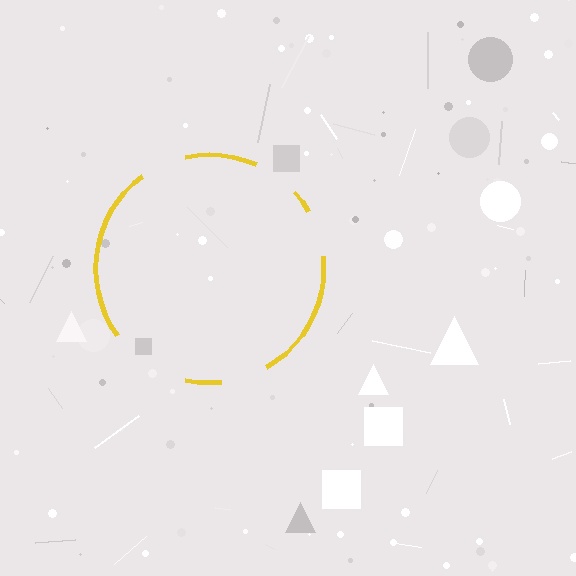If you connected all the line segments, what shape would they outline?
They would outline a circle.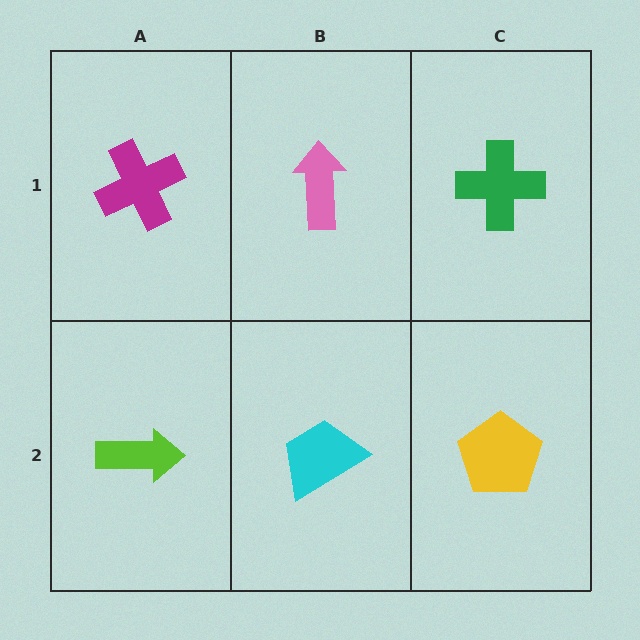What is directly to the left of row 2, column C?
A cyan trapezoid.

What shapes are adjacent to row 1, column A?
A lime arrow (row 2, column A), a pink arrow (row 1, column B).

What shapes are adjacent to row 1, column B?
A cyan trapezoid (row 2, column B), a magenta cross (row 1, column A), a green cross (row 1, column C).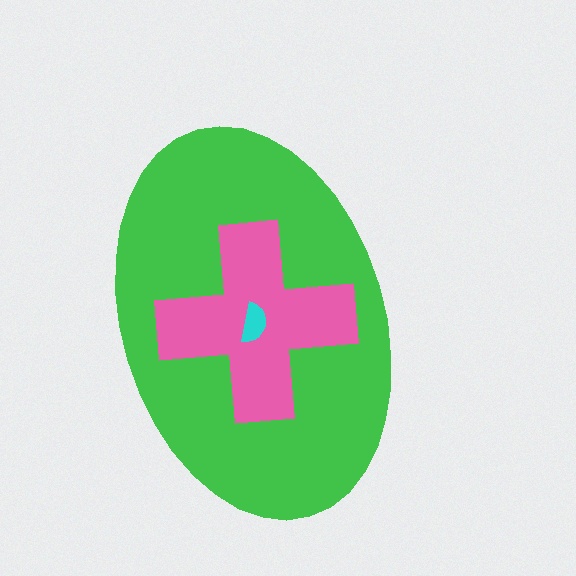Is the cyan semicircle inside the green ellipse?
Yes.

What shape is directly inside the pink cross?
The cyan semicircle.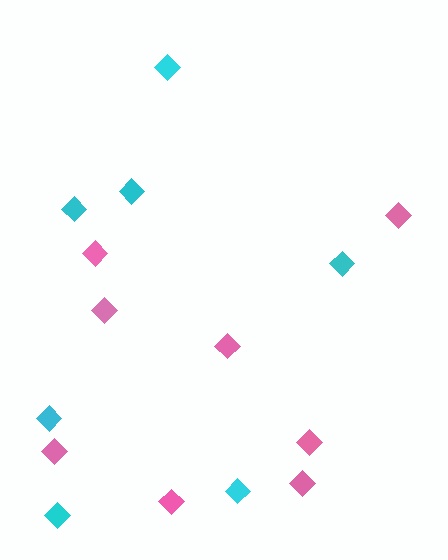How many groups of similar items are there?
There are 2 groups: one group of pink diamonds (8) and one group of cyan diamonds (7).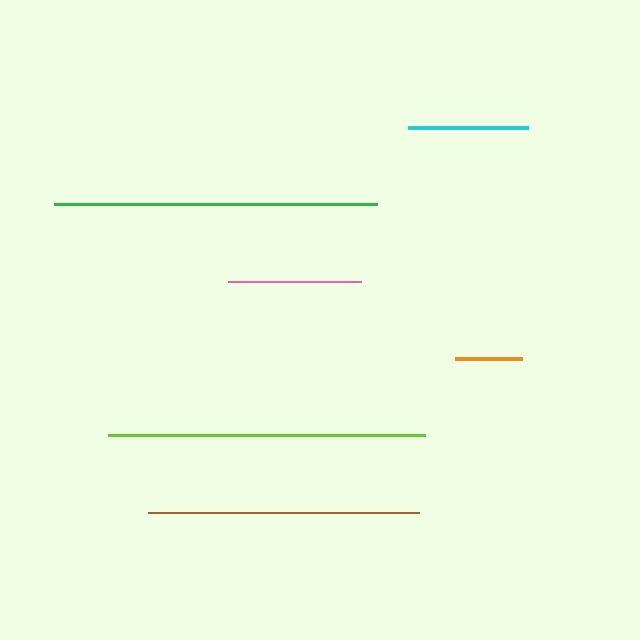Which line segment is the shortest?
The orange line is the shortest at approximately 67 pixels.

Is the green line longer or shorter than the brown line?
The green line is longer than the brown line.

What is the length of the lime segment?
The lime segment is approximately 318 pixels long.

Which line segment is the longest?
The green line is the longest at approximately 323 pixels.